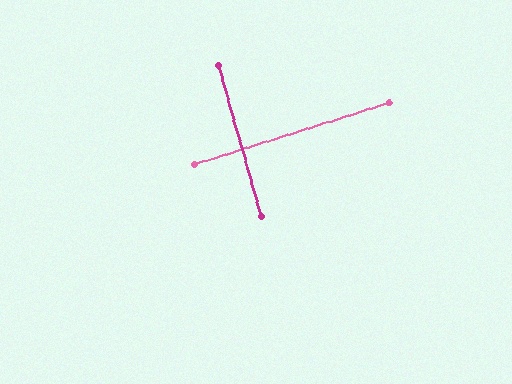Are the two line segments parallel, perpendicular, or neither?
Perpendicular — they meet at approximately 88°.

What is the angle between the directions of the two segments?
Approximately 88 degrees.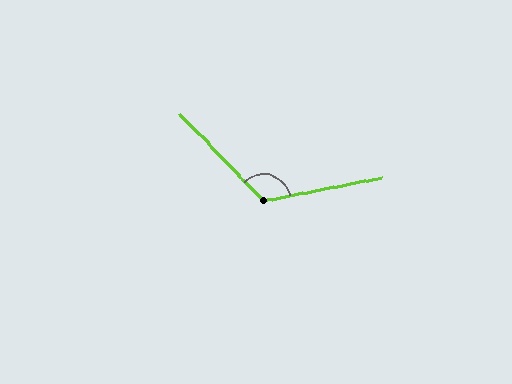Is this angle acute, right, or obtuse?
It is obtuse.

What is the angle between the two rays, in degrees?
Approximately 123 degrees.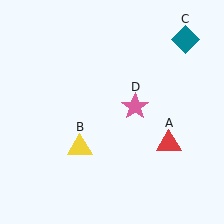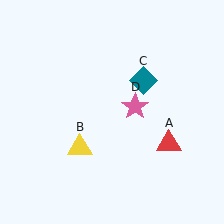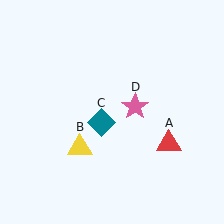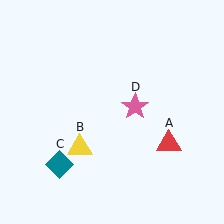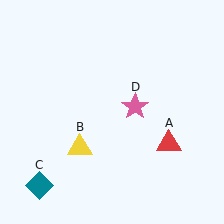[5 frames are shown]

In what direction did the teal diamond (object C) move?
The teal diamond (object C) moved down and to the left.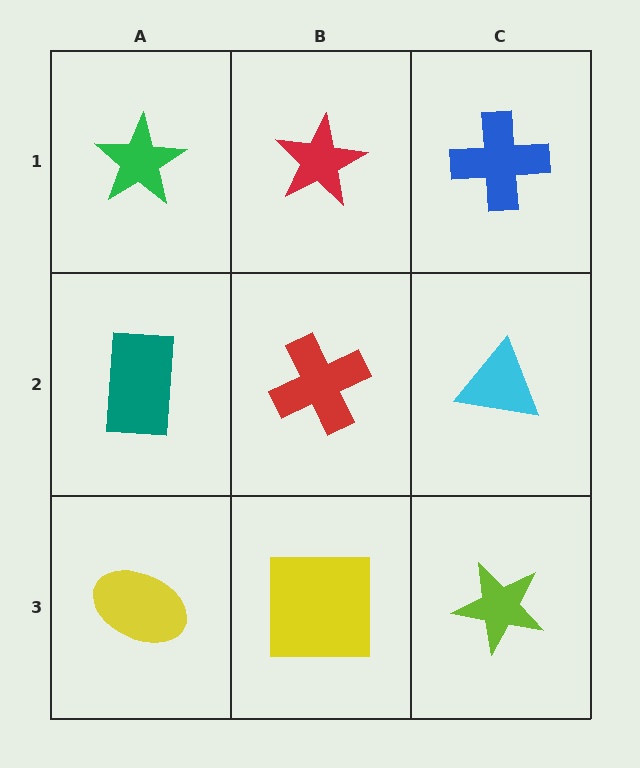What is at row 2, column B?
A red cross.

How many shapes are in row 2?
3 shapes.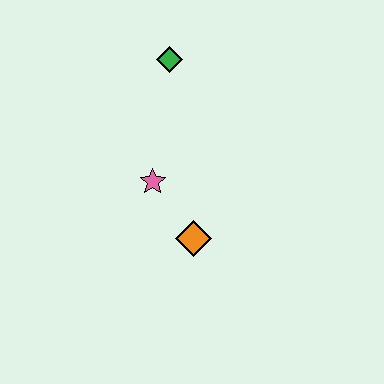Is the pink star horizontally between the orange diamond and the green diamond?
No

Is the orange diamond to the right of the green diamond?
Yes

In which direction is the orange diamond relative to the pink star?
The orange diamond is below the pink star.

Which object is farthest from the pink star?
The green diamond is farthest from the pink star.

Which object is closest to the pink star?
The orange diamond is closest to the pink star.